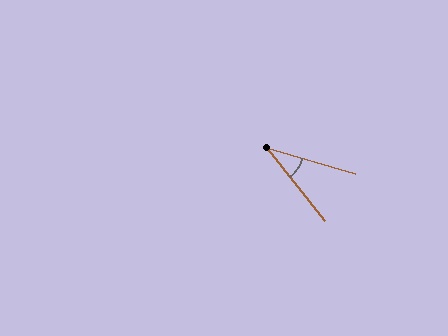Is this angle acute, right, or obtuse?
It is acute.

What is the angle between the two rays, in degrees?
Approximately 35 degrees.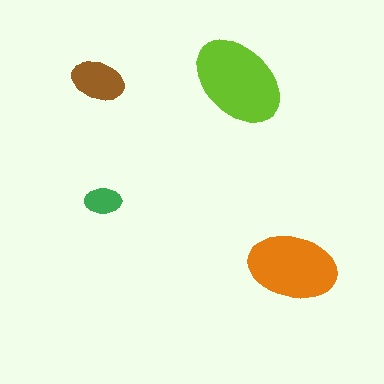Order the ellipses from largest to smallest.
the lime one, the orange one, the brown one, the green one.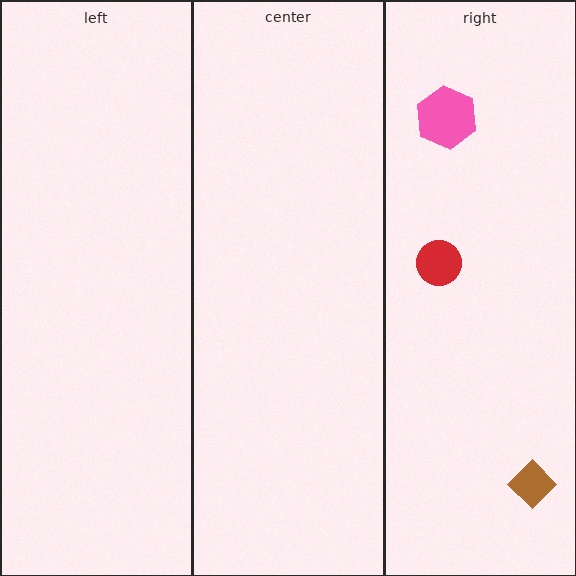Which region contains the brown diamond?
The right region.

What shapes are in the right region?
The brown diamond, the red circle, the pink hexagon.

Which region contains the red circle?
The right region.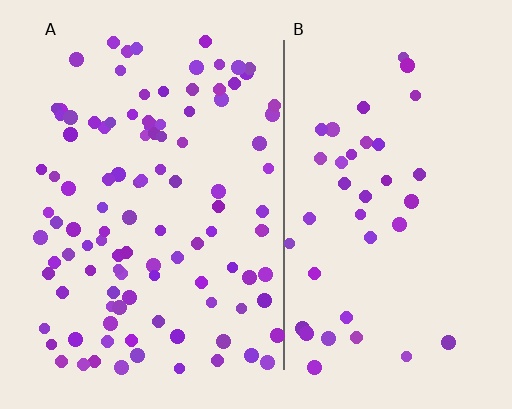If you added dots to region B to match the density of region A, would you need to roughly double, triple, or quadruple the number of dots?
Approximately triple.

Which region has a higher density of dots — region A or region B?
A (the left).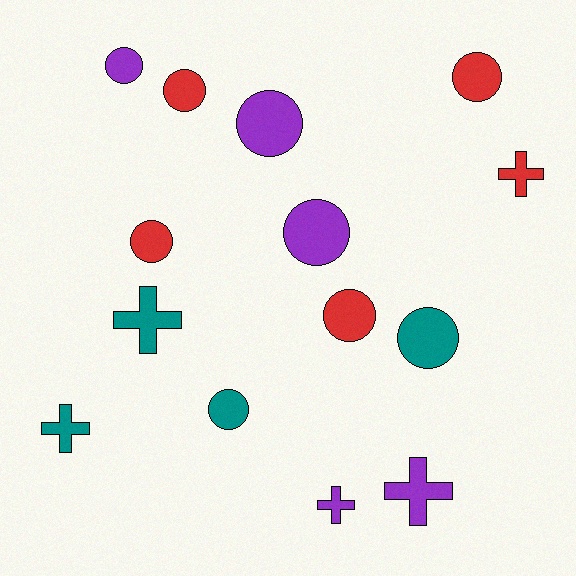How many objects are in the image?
There are 14 objects.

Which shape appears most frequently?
Circle, with 9 objects.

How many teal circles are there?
There are 2 teal circles.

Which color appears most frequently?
Red, with 5 objects.